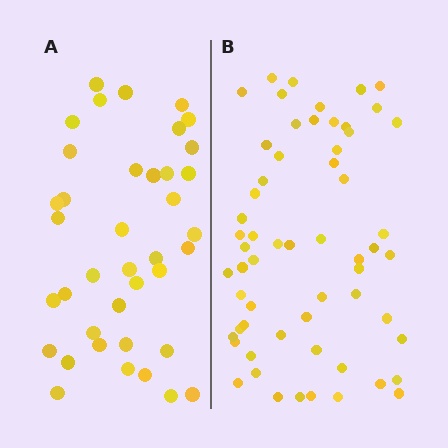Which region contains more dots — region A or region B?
Region B (the right region) has more dots.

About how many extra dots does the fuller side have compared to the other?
Region B has approximately 20 more dots than region A.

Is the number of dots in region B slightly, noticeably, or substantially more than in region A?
Region B has substantially more. The ratio is roughly 1.5 to 1.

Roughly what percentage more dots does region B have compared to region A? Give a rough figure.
About 55% more.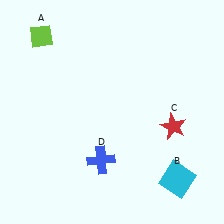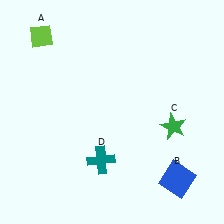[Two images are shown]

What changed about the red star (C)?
In Image 1, C is red. In Image 2, it changed to green.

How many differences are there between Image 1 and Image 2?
There are 3 differences between the two images.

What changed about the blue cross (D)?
In Image 1, D is blue. In Image 2, it changed to teal.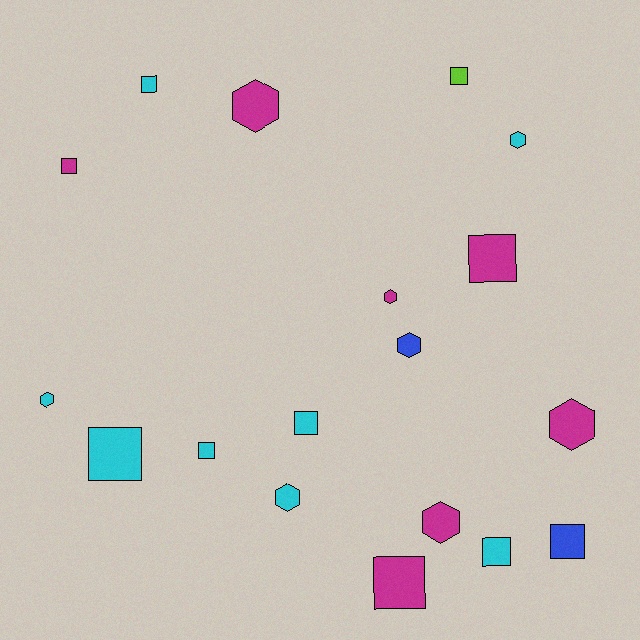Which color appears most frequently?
Cyan, with 8 objects.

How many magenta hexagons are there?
There are 4 magenta hexagons.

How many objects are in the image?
There are 18 objects.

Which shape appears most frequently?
Square, with 10 objects.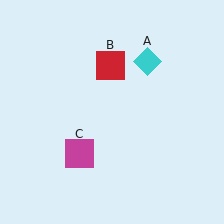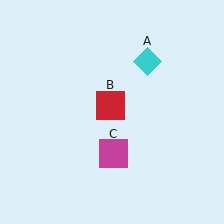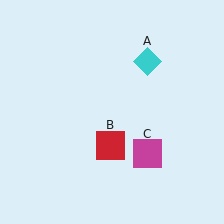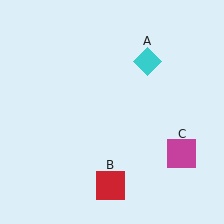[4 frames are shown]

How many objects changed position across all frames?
2 objects changed position: red square (object B), magenta square (object C).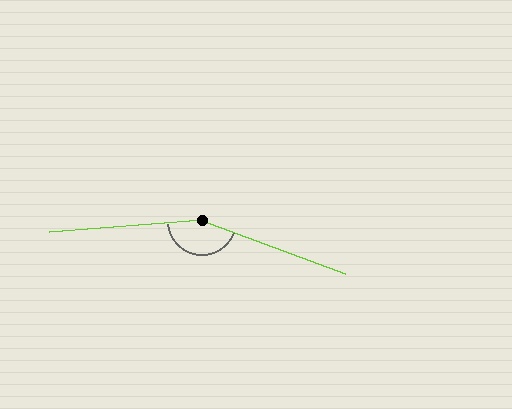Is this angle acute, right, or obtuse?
It is obtuse.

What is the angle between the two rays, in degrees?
Approximately 155 degrees.